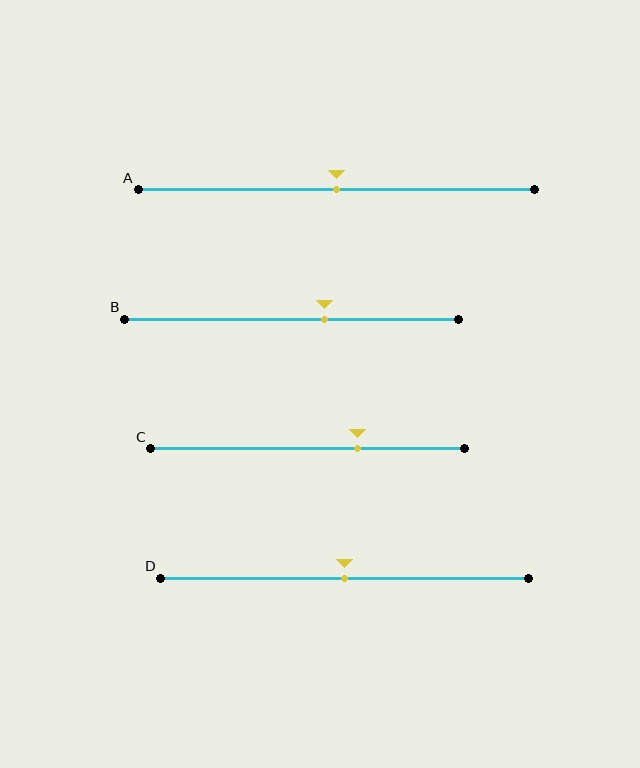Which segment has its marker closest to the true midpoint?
Segment A has its marker closest to the true midpoint.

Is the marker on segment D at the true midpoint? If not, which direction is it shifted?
Yes, the marker on segment D is at the true midpoint.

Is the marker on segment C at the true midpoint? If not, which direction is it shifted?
No, the marker on segment C is shifted to the right by about 16% of the segment length.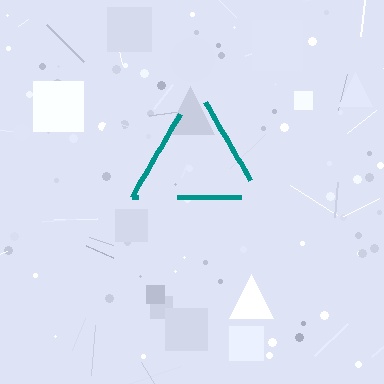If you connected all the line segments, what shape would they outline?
They would outline a triangle.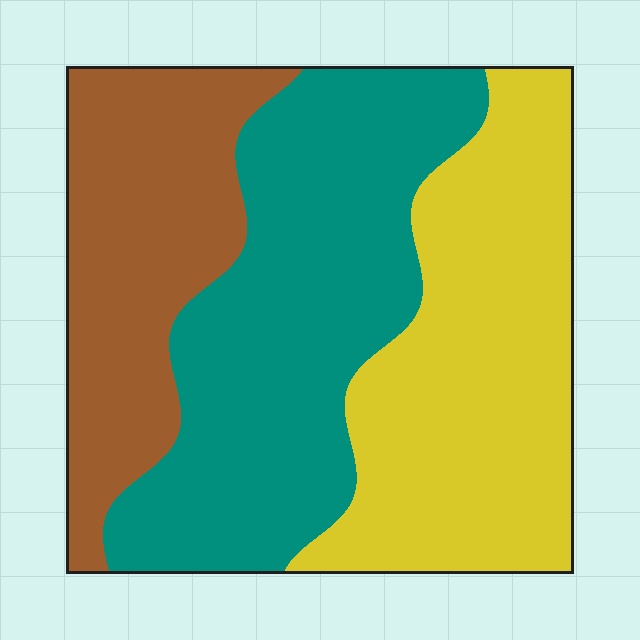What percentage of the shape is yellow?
Yellow takes up about one third (1/3) of the shape.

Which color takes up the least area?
Brown, at roughly 25%.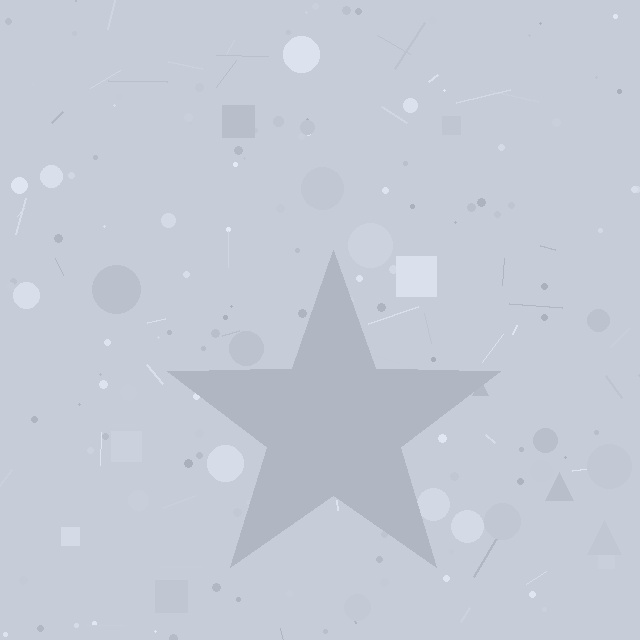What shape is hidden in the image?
A star is hidden in the image.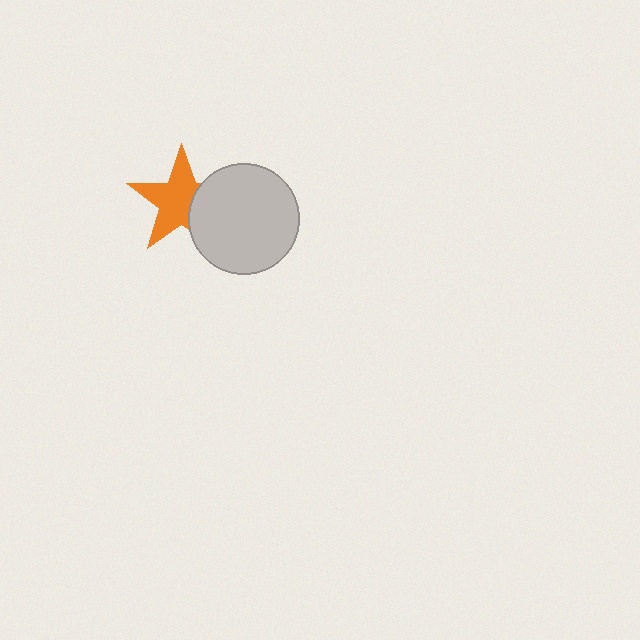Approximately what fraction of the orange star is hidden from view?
Roughly 33% of the orange star is hidden behind the light gray circle.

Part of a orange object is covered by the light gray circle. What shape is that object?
It is a star.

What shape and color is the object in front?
The object in front is a light gray circle.